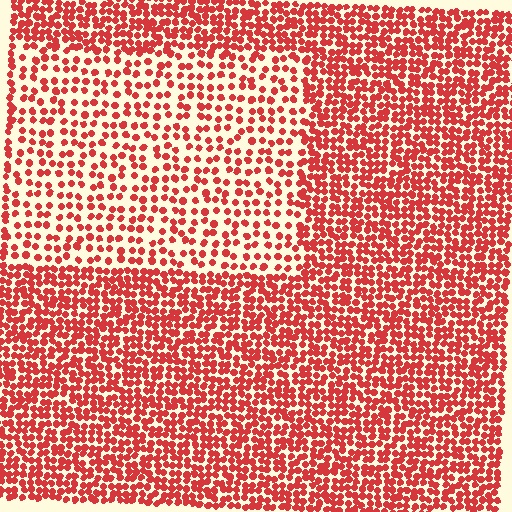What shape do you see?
I see a rectangle.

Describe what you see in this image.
The image contains small red elements arranged at two different densities. A rectangle-shaped region is visible where the elements are less densely packed than the surrounding area.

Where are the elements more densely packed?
The elements are more densely packed outside the rectangle boundary.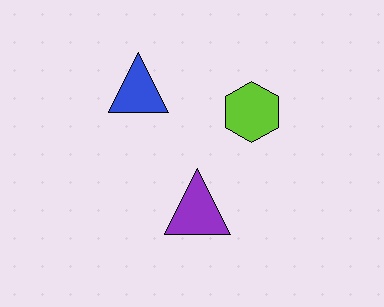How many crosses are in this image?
There are no crosses.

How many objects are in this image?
There are 3 objects.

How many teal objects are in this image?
There are no teal objects.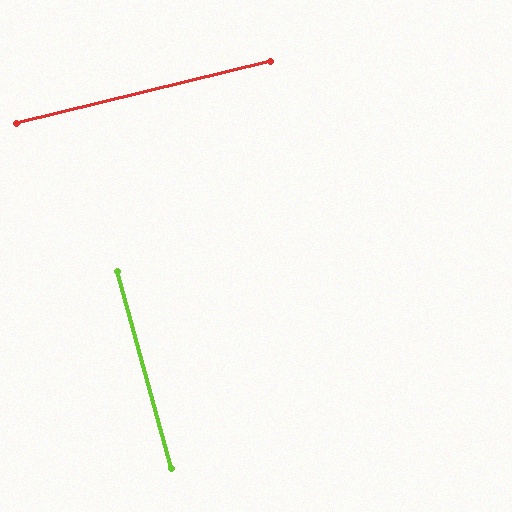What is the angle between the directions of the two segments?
Approximately 88 degrees.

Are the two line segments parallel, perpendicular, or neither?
Perpendicular — they meet at approximately 88°.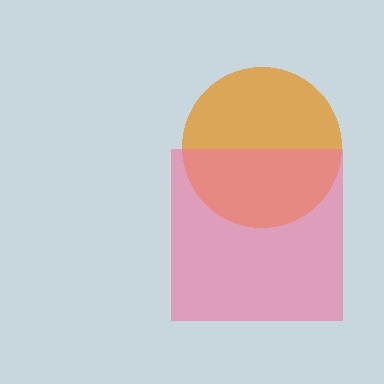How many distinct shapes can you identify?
There are 2 distinct shapes: an orange circle, a pink square.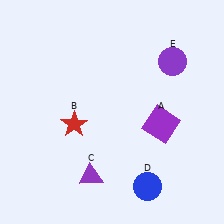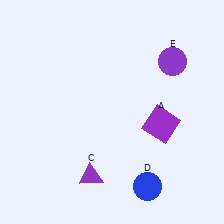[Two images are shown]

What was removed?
The red star (B) was removed in Image 2.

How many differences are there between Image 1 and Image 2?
There is 1 difference between the two images.